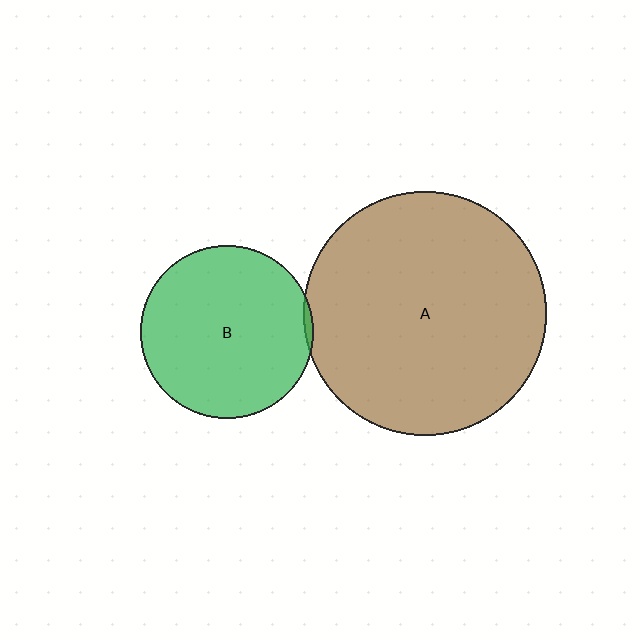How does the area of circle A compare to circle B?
Approximately 2.0 times.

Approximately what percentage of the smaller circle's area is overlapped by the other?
Approximately 5%.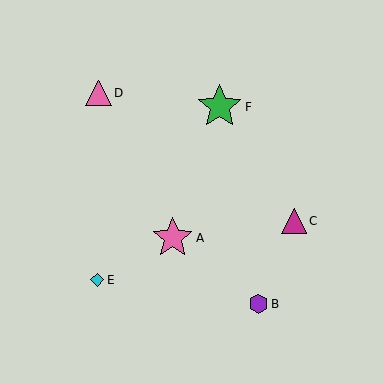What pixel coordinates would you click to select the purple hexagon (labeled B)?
Click at (259, 304) to select the purple hexagon B.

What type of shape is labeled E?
Shape E is a cyan diamond.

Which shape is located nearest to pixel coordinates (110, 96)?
The pink triangle (labeled D) at (98, 93) is nearest to that location.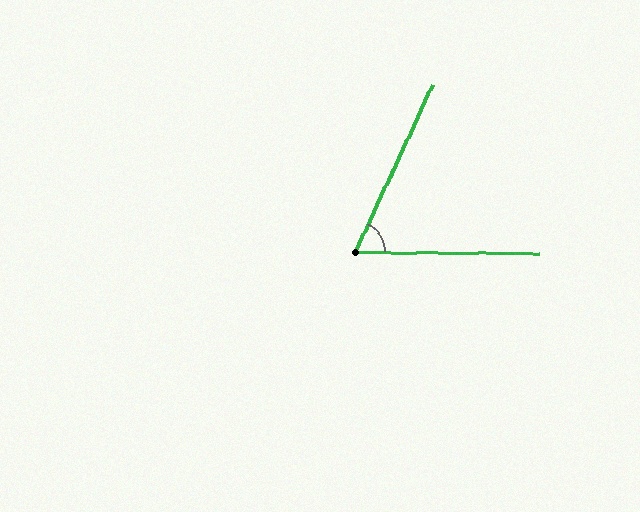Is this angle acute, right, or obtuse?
It is acute.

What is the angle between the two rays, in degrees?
Approximately 65 degrees.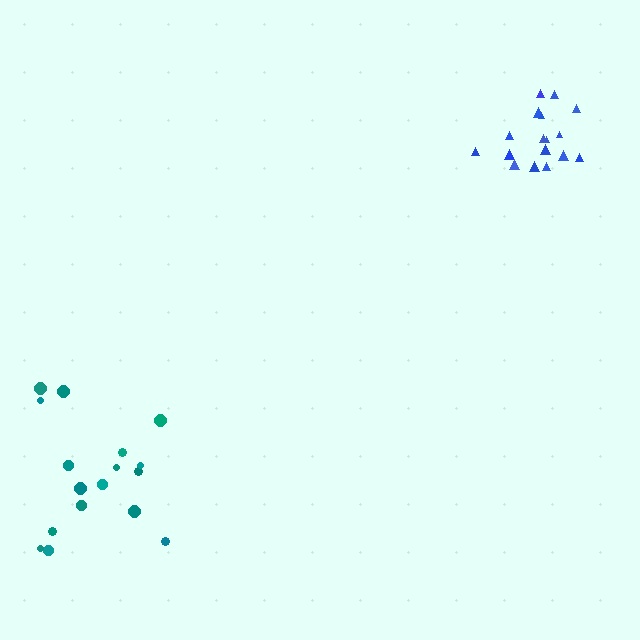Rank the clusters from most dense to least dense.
blue, teal.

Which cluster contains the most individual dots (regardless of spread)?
Blue (18).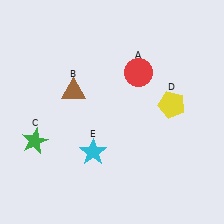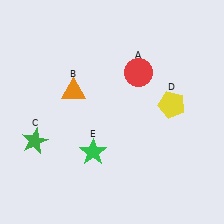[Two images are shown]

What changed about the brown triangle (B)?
In Image 1, B is brown. In Image 2, it changed to orange.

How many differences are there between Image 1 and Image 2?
There are 2 differences between the two images.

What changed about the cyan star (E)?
In Image 1, E is cyan. In Image 2, it changed to green.